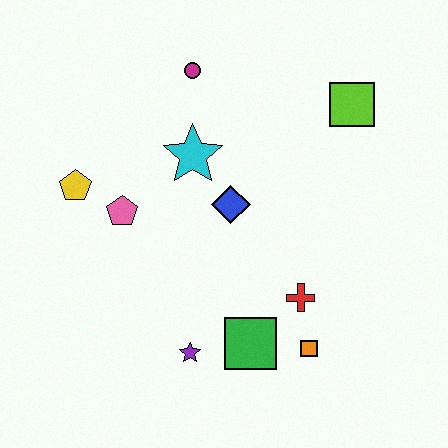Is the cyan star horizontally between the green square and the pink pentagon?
Yes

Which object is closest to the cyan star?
The blue diamond is closest to the cyan star.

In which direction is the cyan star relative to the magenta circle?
The cyan star is below the magenta circle.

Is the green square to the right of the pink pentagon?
Yes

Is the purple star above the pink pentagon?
No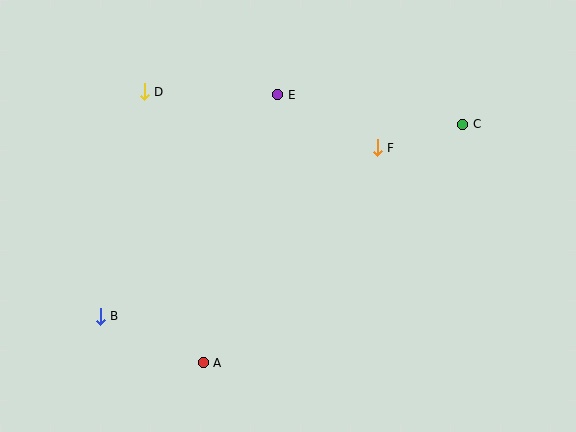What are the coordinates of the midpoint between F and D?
The midpoint between F and D is at (261, 120).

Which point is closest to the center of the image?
Point F at (377, 148) is closest to the center.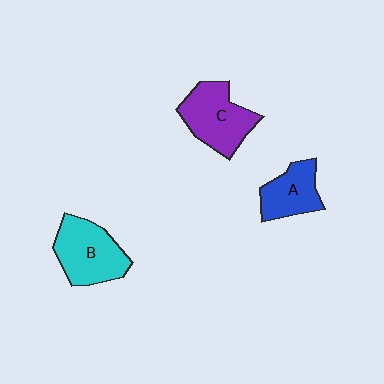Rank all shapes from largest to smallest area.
From largest to smallest: B (cyan), C (purple), A (blue).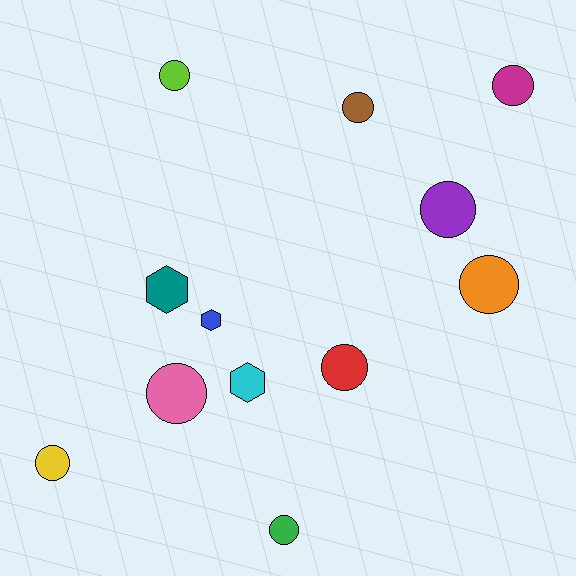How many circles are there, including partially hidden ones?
There are 9 circles.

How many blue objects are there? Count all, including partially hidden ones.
There is 1 blue object.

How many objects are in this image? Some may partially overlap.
There are 12 objects.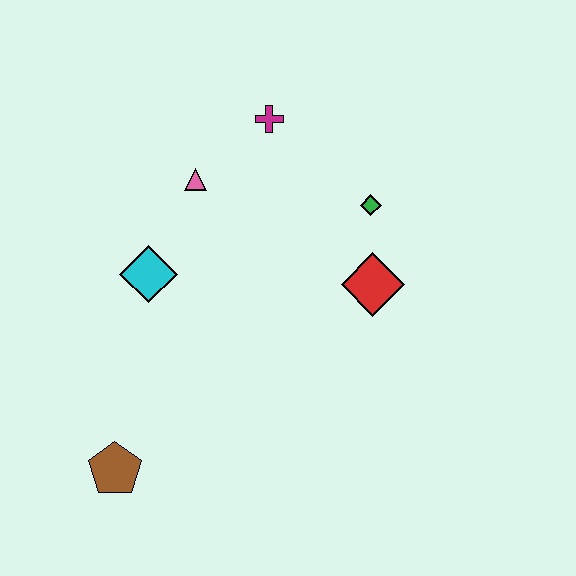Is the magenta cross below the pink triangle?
No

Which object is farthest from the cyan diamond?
The green diamond is farthest from the cyan diamond.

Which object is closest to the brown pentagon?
The cyan diamond is closest to the brown pentagon.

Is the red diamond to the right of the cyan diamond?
Yes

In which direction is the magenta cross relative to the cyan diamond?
The magenta cross is above the cyan diamond.